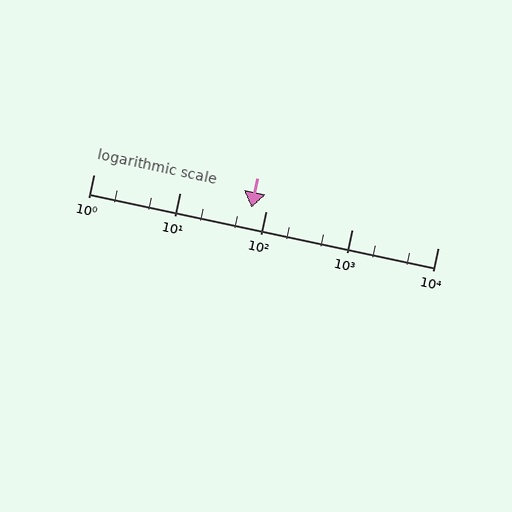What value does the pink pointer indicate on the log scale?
The pointer indicates approximately 69.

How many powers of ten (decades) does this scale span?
The scale spans 4 decades, from 1 to 10000.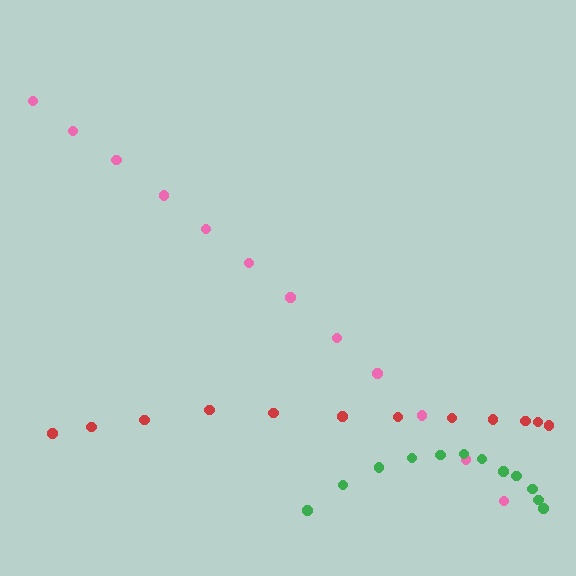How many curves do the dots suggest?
There are 3 distinct paths.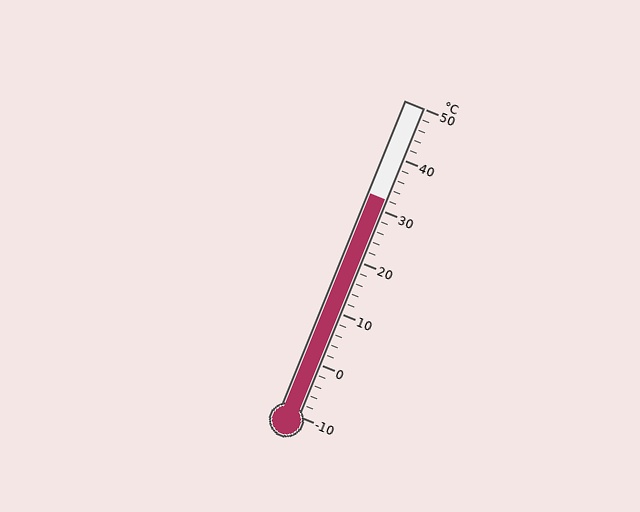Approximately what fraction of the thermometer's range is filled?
The thermometer is filled to approximately 70% of its range.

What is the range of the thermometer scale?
The thermometer scale ranges from -10°C to 50°C.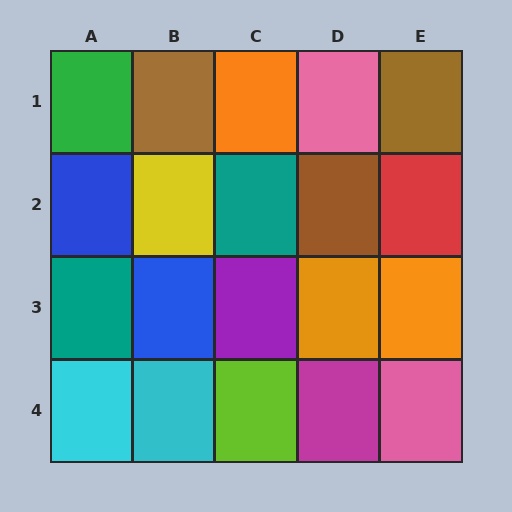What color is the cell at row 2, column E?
Red.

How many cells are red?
1 cell is red.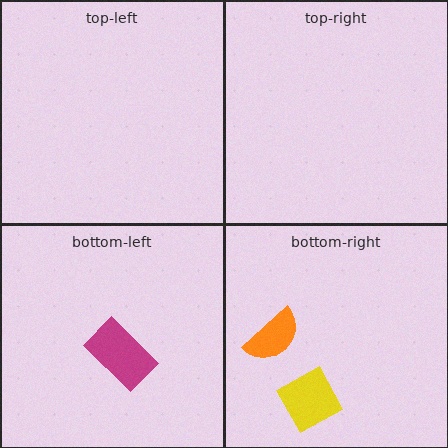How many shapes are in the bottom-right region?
2.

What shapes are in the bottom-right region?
The yellow square, the orange semicircle.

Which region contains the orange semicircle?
The bottom-right region.